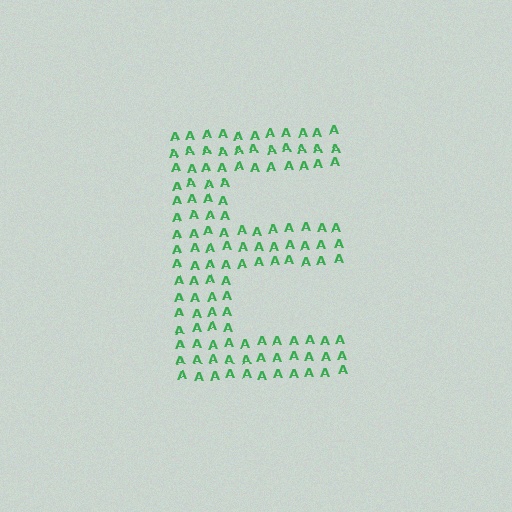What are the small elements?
The small elements are letter A's.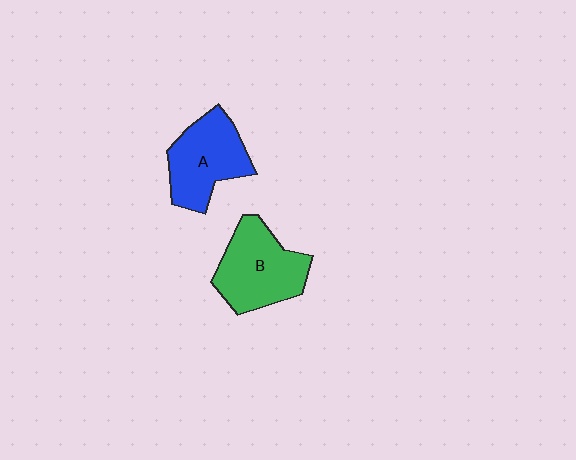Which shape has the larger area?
Shape B (green).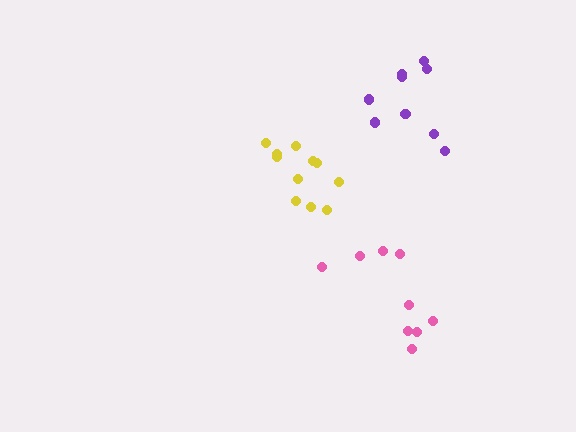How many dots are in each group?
Group 1: 9 dots, Group 2: 9 dots, Group 3: 11 dots (29 total).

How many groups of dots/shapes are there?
There are 3 groups.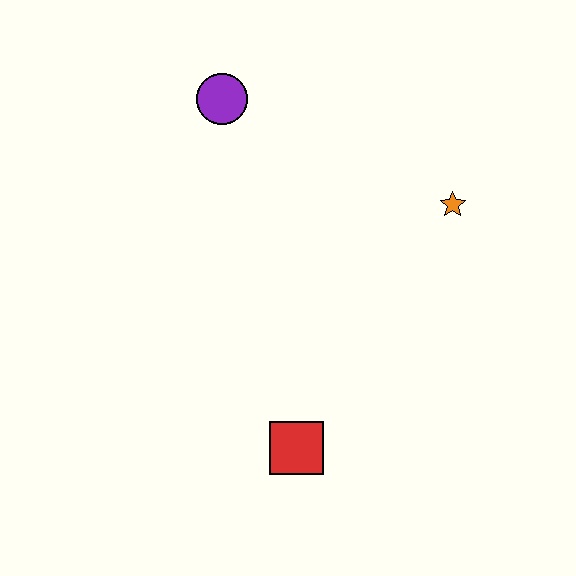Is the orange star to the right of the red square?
Yes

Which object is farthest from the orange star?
The red square is farthest from the orange star.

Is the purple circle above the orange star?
Yes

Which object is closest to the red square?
The orange star is closest to the red square.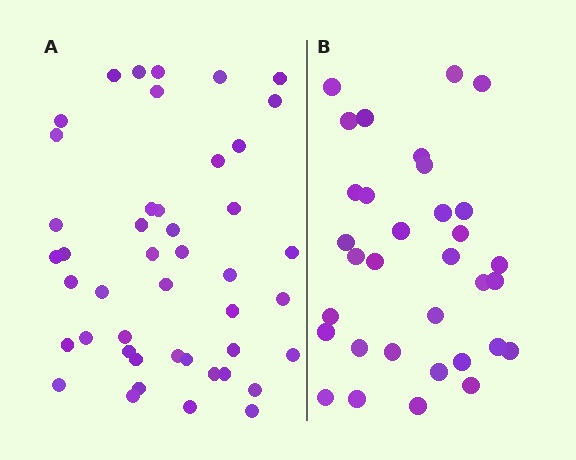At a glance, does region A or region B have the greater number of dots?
Region A (the left region) has more dots.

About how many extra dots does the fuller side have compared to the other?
Region A has roughly 12 or so more dots than region B.